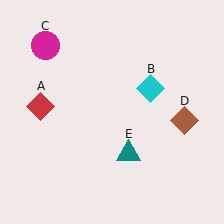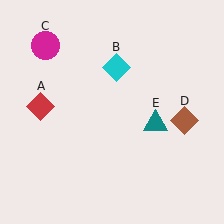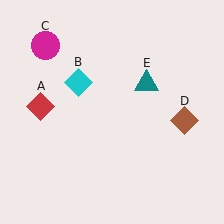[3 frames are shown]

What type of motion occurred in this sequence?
The cyan diamond (object B), teal triangle (object E) rotated counterclockwise around the center of the scene.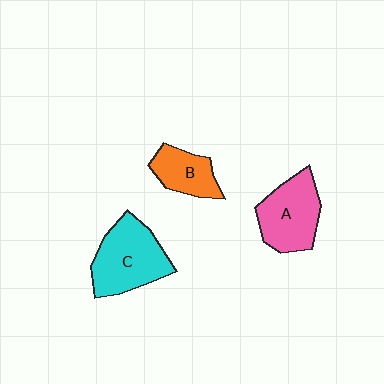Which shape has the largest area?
Shape C (cyan).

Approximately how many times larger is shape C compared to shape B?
Approximately 1.7 times.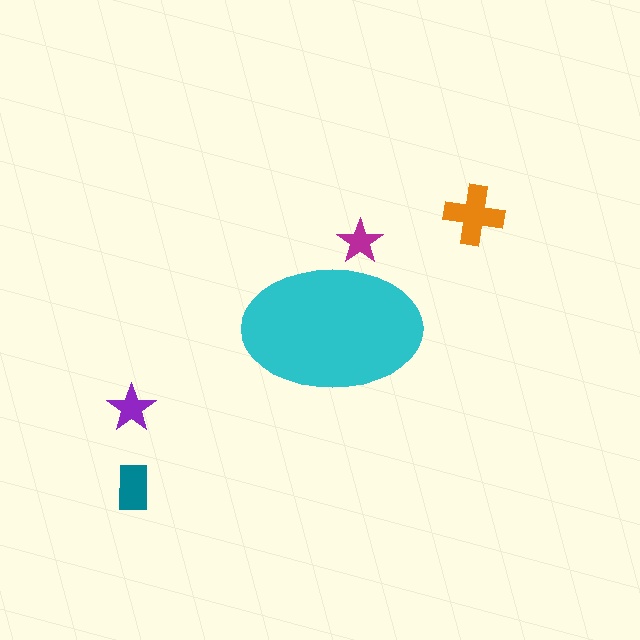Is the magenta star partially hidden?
Yes, the magenta star is partially hidden behind the cyan ellipse.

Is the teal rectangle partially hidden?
No, the teal rectangle is fully visible.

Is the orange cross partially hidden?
No, the orange cross is fully visible.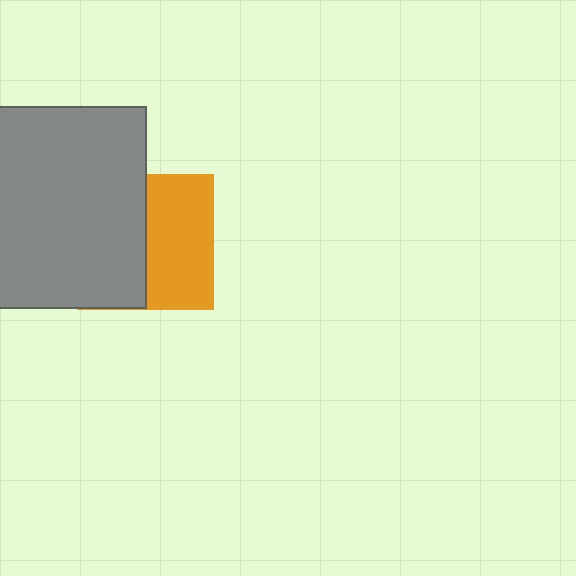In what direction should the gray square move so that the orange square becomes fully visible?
The gray square should move left. That is the shortest direction to clear the overlap and leave the orange square fully visible.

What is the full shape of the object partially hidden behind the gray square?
The partially hidden object is an orange square.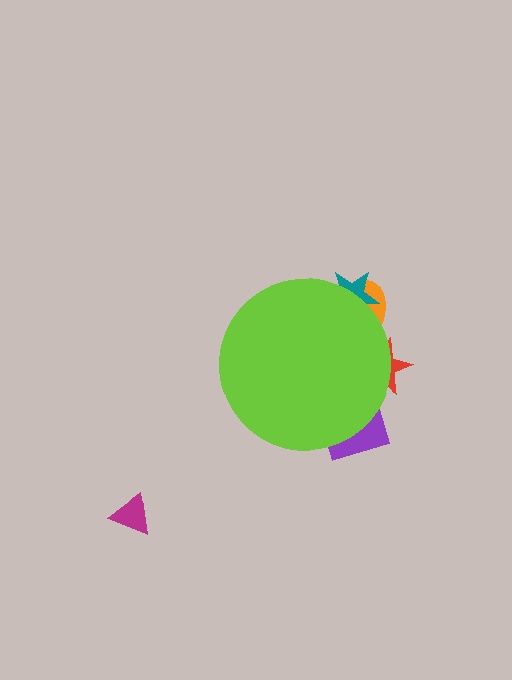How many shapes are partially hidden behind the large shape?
4 shapes are partially hidden.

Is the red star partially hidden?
Yes, the red star is partially hidden behind the lime circle.